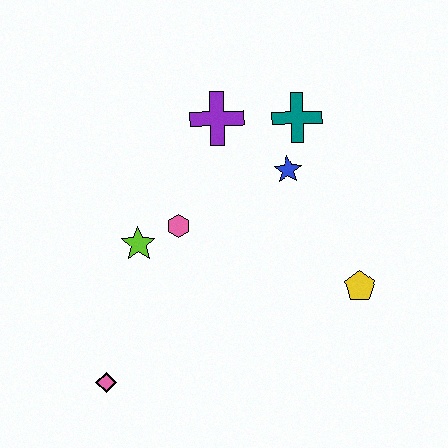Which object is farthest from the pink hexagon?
The yellow pentagon is farthest from the pink hexagon.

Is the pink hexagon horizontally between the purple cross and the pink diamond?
Yes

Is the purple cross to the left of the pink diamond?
No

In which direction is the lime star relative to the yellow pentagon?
The lime star is to the left of the yellow pentagon.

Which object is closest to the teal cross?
The blue star is closest to the teal cross.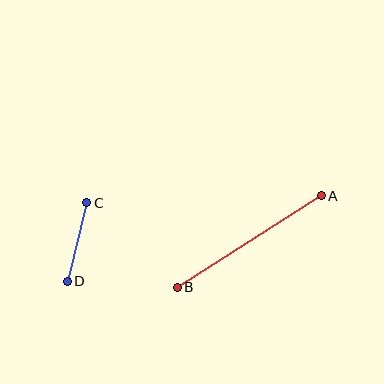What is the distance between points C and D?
The distance is approximately 81 pixels.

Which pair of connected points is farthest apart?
Points A and B are farthest apart.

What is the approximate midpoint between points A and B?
The midpoint is at approximately (249, 241) pixels.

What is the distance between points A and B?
The distance is approximately 170 pixels.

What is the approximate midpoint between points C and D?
The midpoint is at approximately (77, 242) pixels.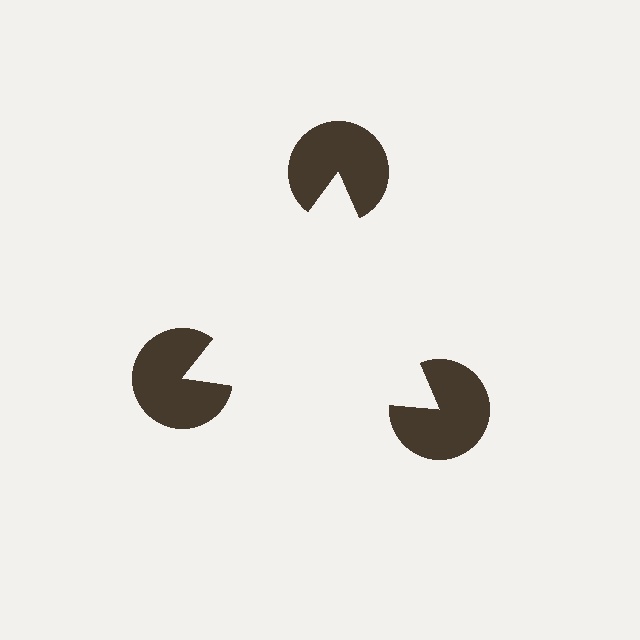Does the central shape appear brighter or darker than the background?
It typically appears slightly brighter than the background, even though no actual brightness change is drawn.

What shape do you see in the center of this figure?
An illusory triangle — its edges are inferred from the aligned wedge cuts in the pac-man discs, not physically drawn.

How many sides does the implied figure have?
3 sides.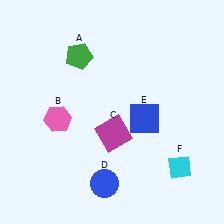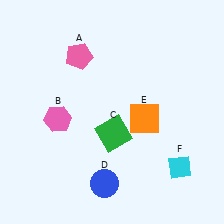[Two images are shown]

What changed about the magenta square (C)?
In Image 1, C is magenta. In Image 2, it changed to green.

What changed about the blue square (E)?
In Image 1, E is blue. In Image 2, it changed to orange.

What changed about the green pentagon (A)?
In Image 1, A is green. In Image 2, it changed to pink.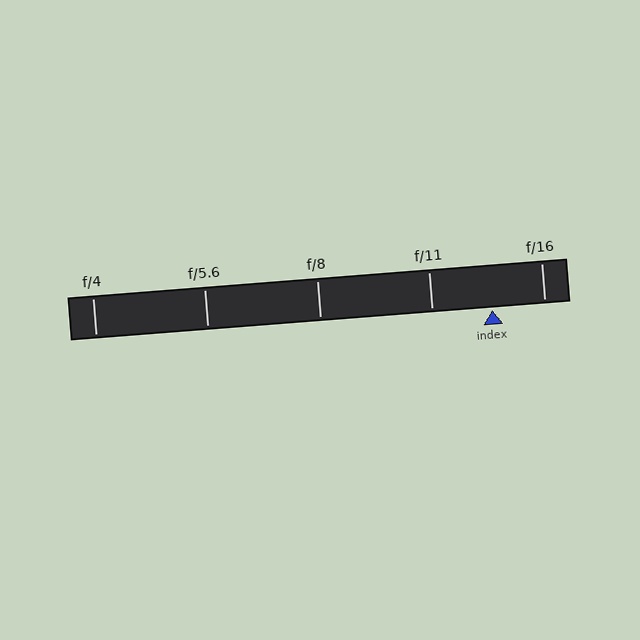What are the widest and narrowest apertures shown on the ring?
The widest aperture shown is f/4 and the narrowest is f/16.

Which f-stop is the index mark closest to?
The index mark is closest to f/16.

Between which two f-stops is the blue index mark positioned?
The index mark is between f/11 and f/16.